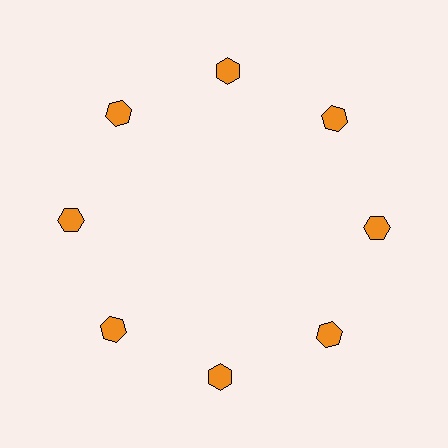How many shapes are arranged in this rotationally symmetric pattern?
There are 8 shapes, arranged in 8 groups of 1.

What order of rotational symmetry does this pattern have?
This pattern has 8-fold rotational symmetry.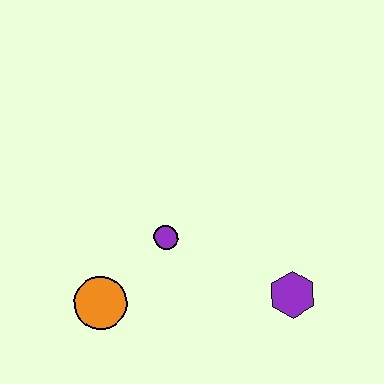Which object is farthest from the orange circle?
The purple hexagon is farthest from the orange circle.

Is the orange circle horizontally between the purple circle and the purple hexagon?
No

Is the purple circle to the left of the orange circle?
No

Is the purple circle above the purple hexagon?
Yes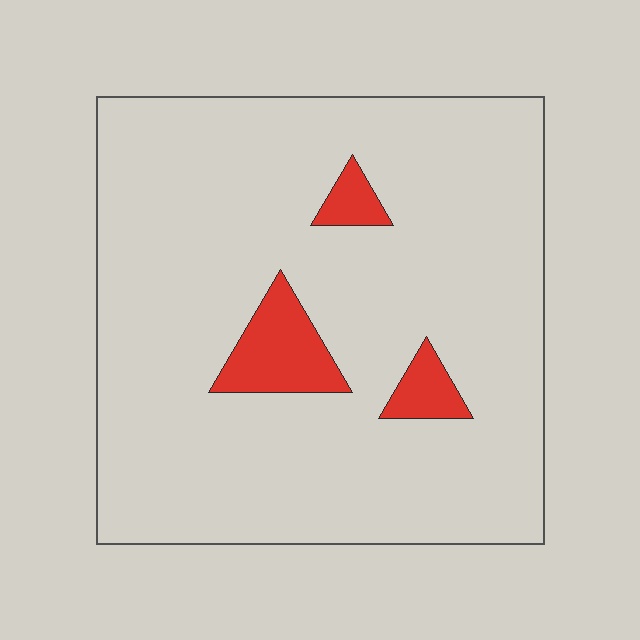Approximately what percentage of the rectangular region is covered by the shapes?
Approximately 10%.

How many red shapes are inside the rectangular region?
3.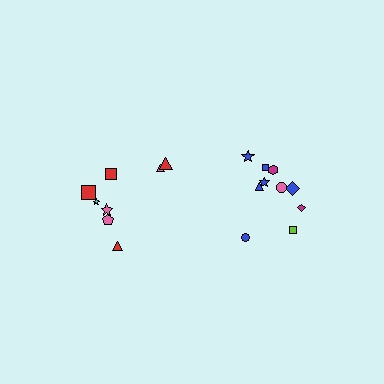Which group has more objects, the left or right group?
The right group.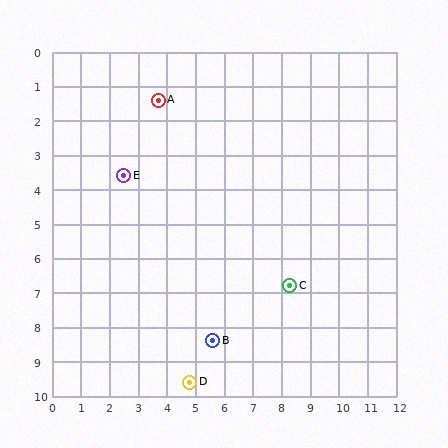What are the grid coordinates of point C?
Point C is at approximately (8.3, 6.8).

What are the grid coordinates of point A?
Point A is at approximately (3.7, 1.4).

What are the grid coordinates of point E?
Point E is at approximately (2.5, 3.6).